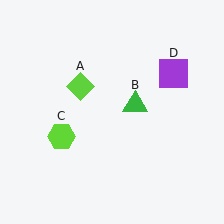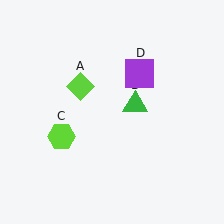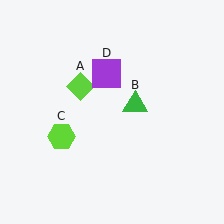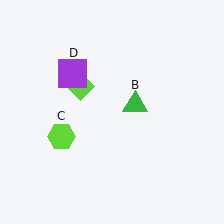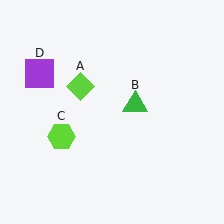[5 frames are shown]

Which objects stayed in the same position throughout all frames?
Lime diamond (object A) and green triangle (object B) and lime hexagon (object C) remained stationary.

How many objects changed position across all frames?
1 object changed position: purple square (object D).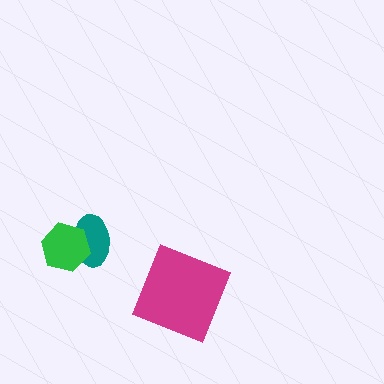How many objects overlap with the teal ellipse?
1 object overlaps with the teal ellipse.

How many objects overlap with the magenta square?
0 objects overlap with the magenta square.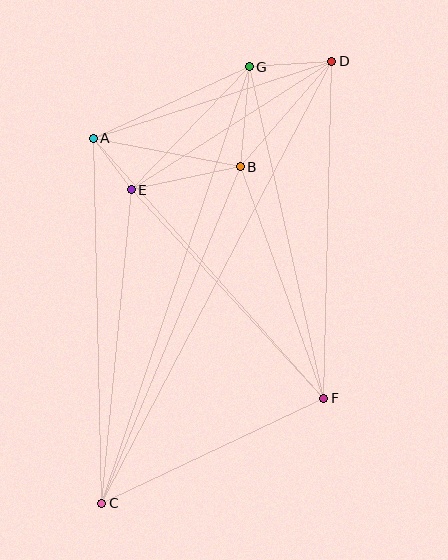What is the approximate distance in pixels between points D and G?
The distance between D and G is approximately 83 pixels.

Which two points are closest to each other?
Points A and E are closest to each other.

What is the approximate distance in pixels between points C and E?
The distance between C and E is approximately 315 pixels.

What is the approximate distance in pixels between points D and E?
The distance between D and E is approximately 238 pixels.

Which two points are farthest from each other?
Points C and D are farthest from each other.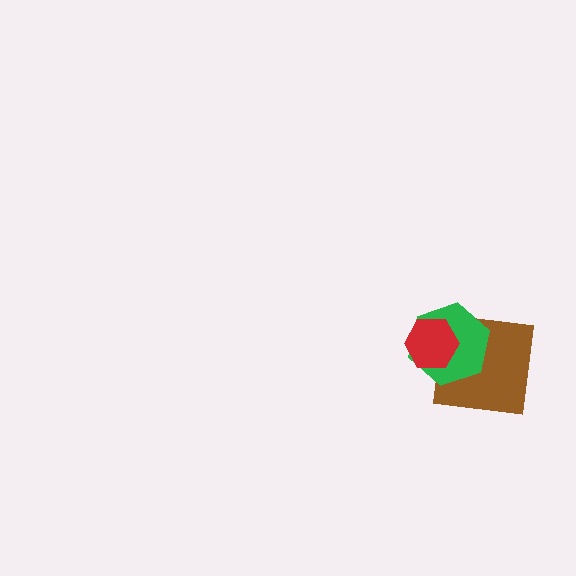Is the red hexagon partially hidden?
No, no other shape covers it.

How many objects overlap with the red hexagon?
2 objects overlap with the red hexagon.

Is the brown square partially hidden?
Yes, it is partially covered by another shape.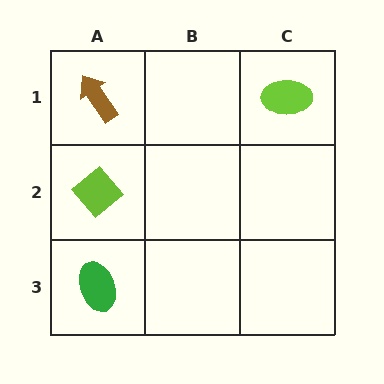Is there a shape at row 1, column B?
No, that cell is empty.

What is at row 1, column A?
A brown arrow.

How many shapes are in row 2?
1 shape.